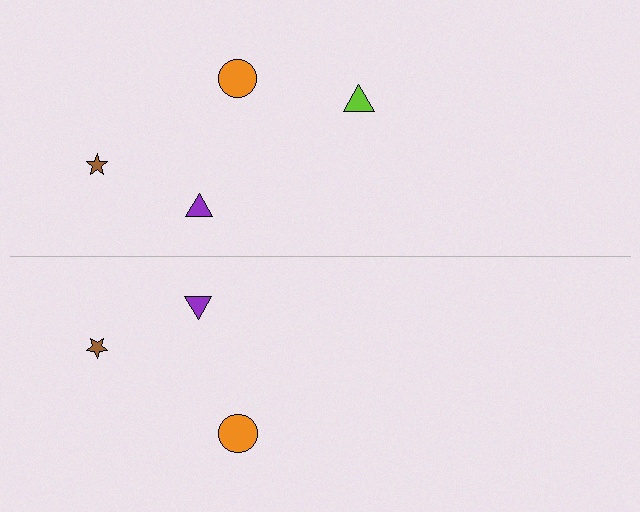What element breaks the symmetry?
A lime triangle is missing from the bottom side.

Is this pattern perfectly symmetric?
No, the pattern is not perfectly symmetric. A lime triangle is missing from the bottom side.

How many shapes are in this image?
There are 7 shapes in this image.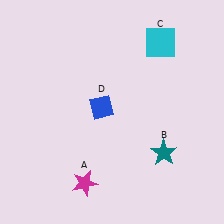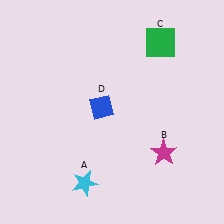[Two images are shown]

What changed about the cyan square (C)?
In Image 1, C is cyan. In Image 2, it changed to green.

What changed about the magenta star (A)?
In Image 1, A is magenta. In Image 2, it changed to cyan.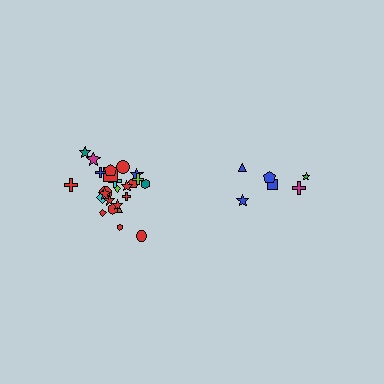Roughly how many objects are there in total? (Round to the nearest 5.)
Roughly 30 objects in total.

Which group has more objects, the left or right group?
The left group.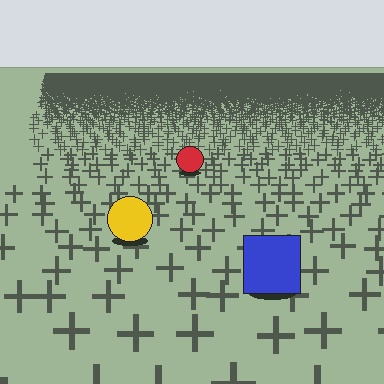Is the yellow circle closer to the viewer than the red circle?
Yes. The yellow circle is closer — you can tell from the texture gradient: the ground texture is coarser near it.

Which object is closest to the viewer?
The blue square is closest. The texture marks near it are larger and more spread out.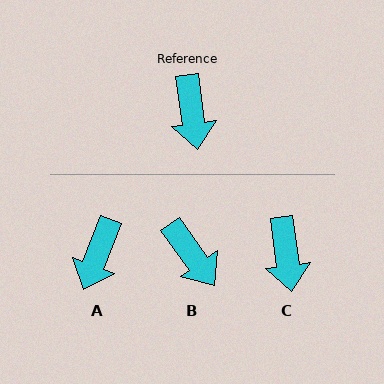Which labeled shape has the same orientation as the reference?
C.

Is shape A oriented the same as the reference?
No, it is off by about 28 degrees.